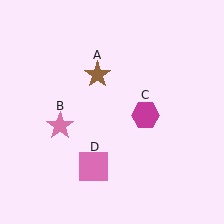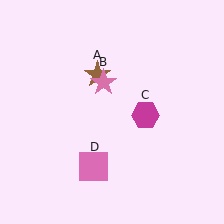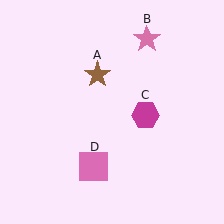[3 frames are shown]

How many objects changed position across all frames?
1 object changed position: pink star (object B).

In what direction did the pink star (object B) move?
The pink star (object B) moved up and to the right.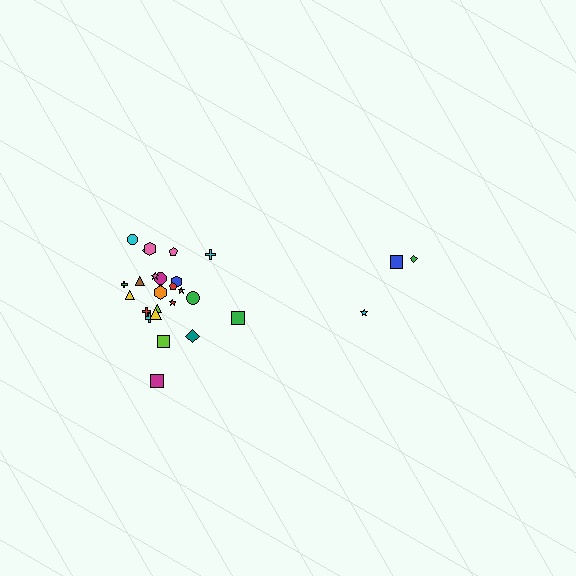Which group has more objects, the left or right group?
The left group.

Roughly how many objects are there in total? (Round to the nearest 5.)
Roughly 30 objects in total.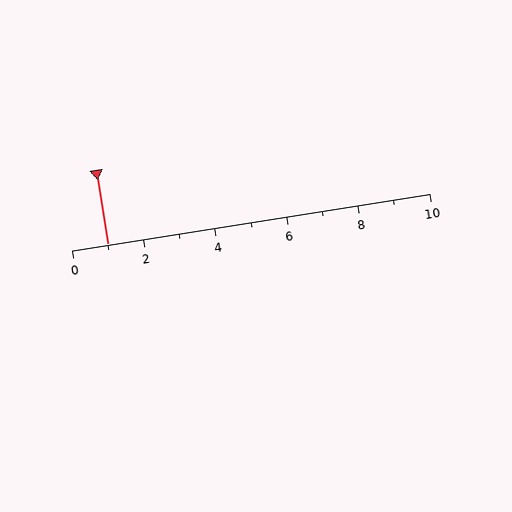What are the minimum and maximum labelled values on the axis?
The axis runs from 0 to 10.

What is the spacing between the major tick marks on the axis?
The major ticks are spaced 2 apart.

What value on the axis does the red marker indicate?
The marker indicates approximately 1.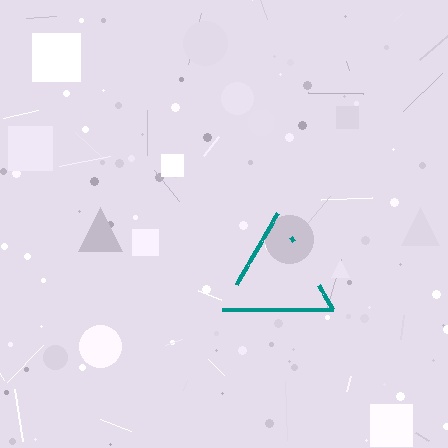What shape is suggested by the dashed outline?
The dashed outline suggests a triangle.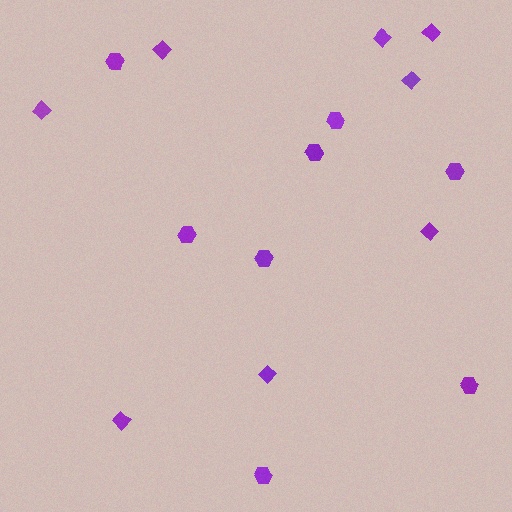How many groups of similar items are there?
There are 2 groups: one group of diamonds (8) and one group of hexagons (8).